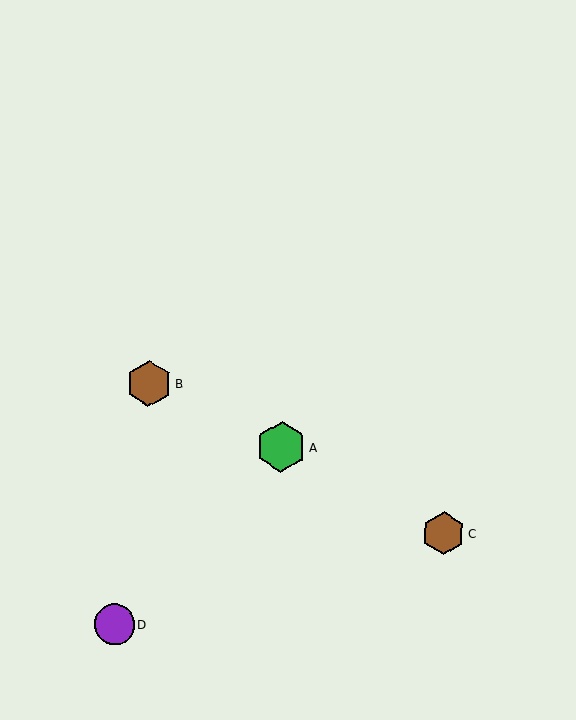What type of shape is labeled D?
Shape D is a purple circle.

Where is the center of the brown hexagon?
The center of the brown hexagon is at (149, 384).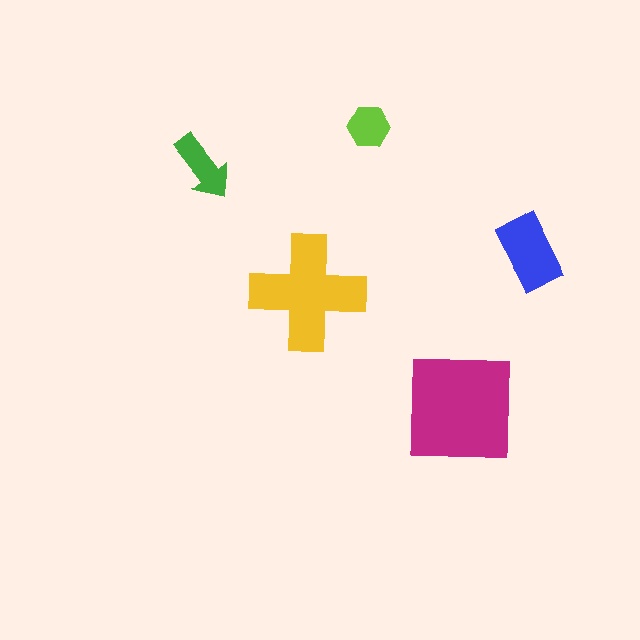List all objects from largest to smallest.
The magenta square, the yellow cross, the blue rectangle, the green arrow, the lime hexagon.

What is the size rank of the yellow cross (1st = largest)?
2nd.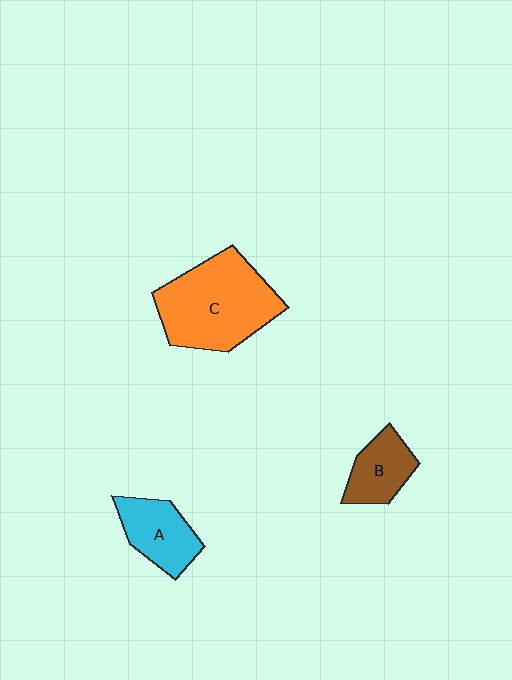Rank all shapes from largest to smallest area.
From largest to smallest: C (orange), A (cyan), B (brown).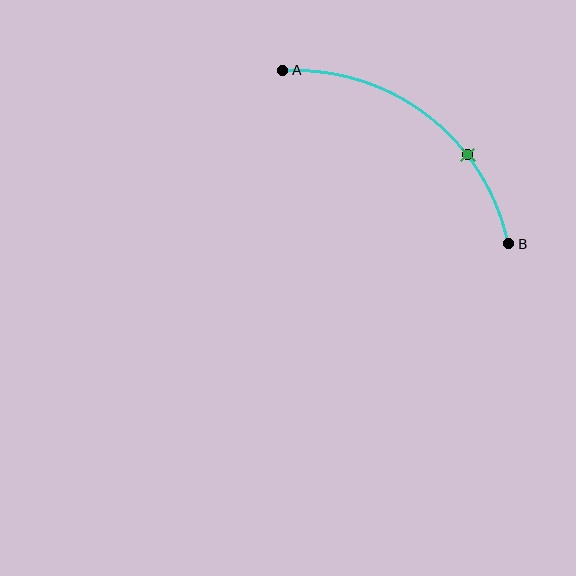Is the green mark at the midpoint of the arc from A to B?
No. The green mark lies on the arc but is closer to endpoint B. The arc midpoint would be at the point on the curve equidistant along the arc from both A and B.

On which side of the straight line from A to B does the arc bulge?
The arc bulges above and to the right of the straight line connecting A and B.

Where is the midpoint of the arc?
The arc midpoint is the point on the curve farthest from the straight line joining A and B. It sits above and to the right of that line.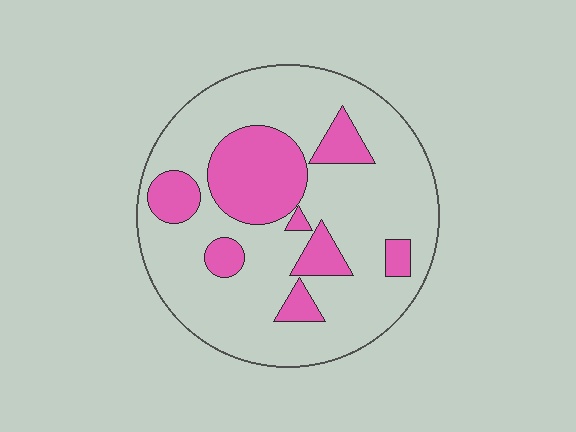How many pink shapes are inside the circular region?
8.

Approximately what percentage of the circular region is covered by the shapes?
Approximately 25%.